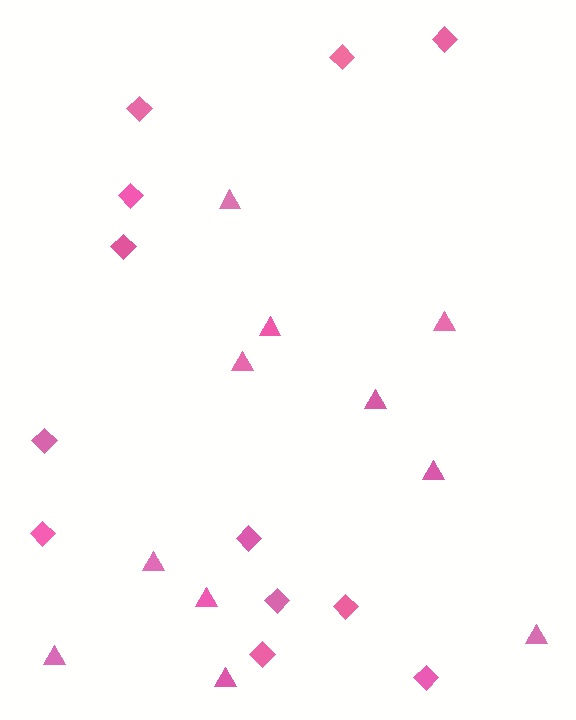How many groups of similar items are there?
There are 2 groups: one group of triangles (11) and one group of diamonds (12).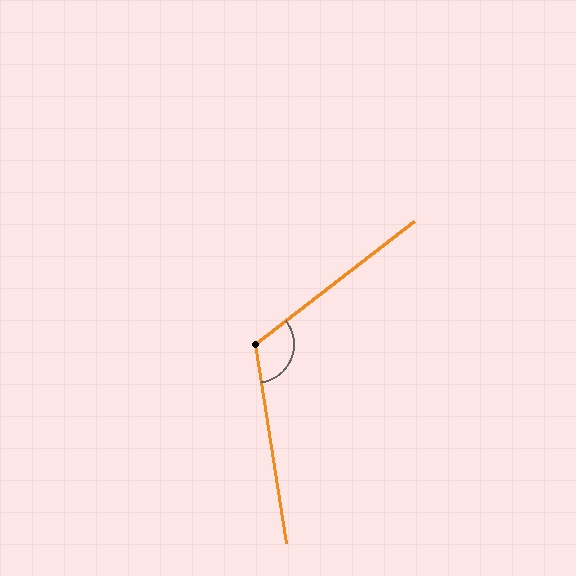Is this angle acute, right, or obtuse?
It is obtuse.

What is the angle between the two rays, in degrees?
Approximately 119 degrees.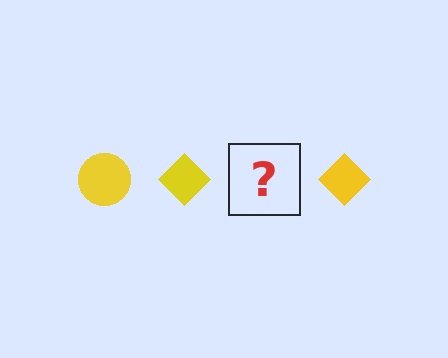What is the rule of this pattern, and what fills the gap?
The rule is that the pattern cycles through circle, diamond shapes in yellow. The gap should be filled with a yellow circle.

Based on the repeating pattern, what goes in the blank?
The blank should be a yellow circle.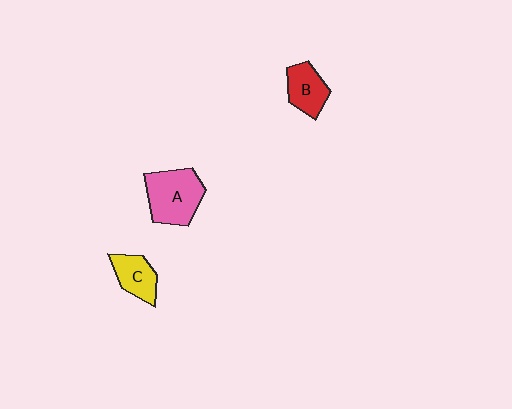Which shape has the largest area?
Shape A (pink).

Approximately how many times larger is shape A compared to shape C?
Approximately 1.7 times.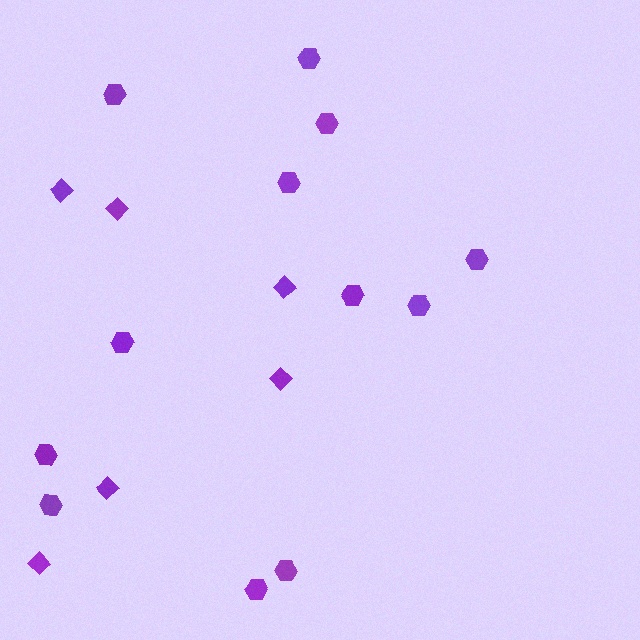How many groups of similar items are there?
There are 2 groups: one group of hexagons (12) and one group of diamonds (6).